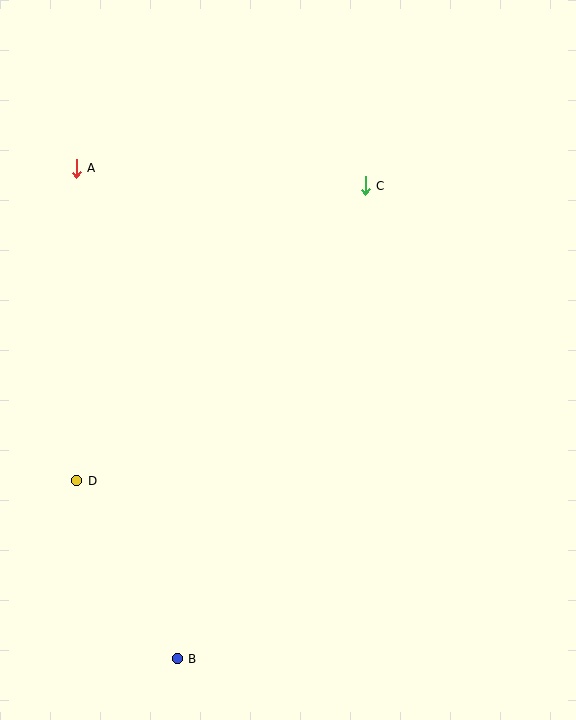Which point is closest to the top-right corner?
Point C is closest to the top-right corner.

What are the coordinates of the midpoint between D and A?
The midpoint between D and A is at (77, 325).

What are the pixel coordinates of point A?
Point A is at (76, 168).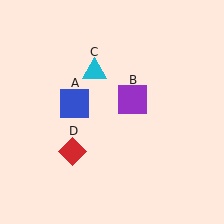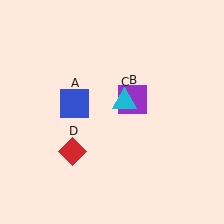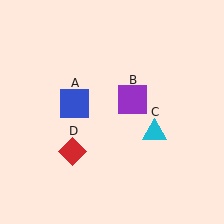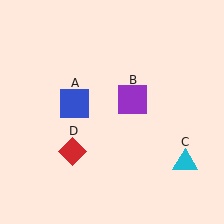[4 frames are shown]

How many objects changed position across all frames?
1 object changed position: cyan triangle (object C).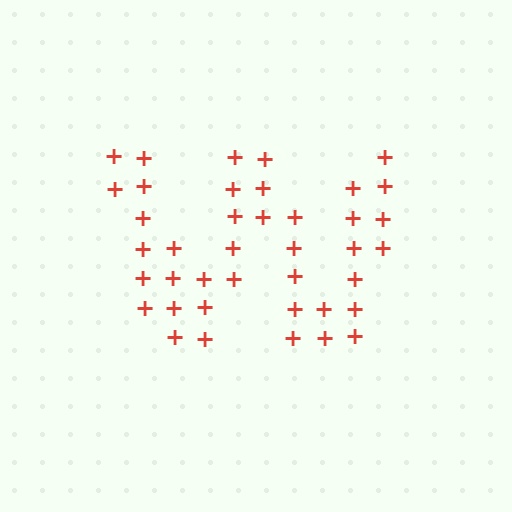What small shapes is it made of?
It is made of small plus signs.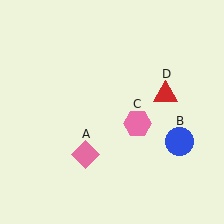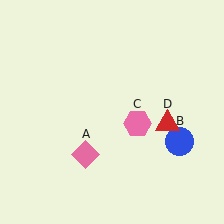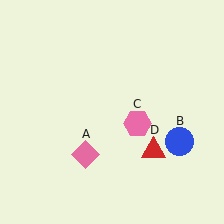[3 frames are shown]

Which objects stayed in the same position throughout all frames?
Pink diamond (object A) and blue circle (object B) and pink hexagon (object C) remained stationary.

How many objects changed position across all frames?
1 object changed position: red triangle (object D).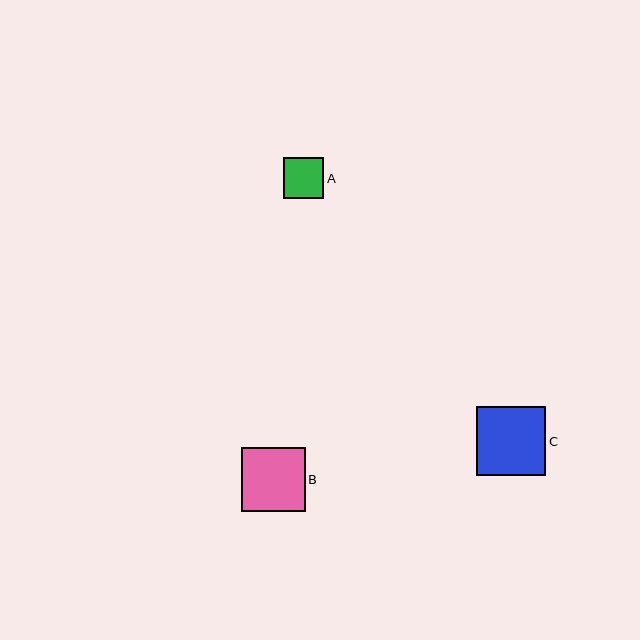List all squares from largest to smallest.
From largest to smallest: C, B, A.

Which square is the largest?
Square C is the largest with a size of approximately 70 pixels.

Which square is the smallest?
Square A is the smallest with a size of approximately 40 pixels.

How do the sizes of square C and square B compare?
Square C and square B are approximately the same size.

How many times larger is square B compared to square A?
Square B is approximately 1.6 times the size of square A.